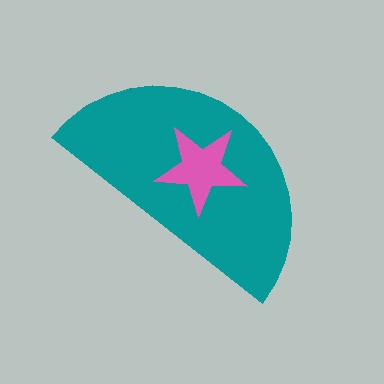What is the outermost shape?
The teal semicircle.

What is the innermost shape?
The pink star.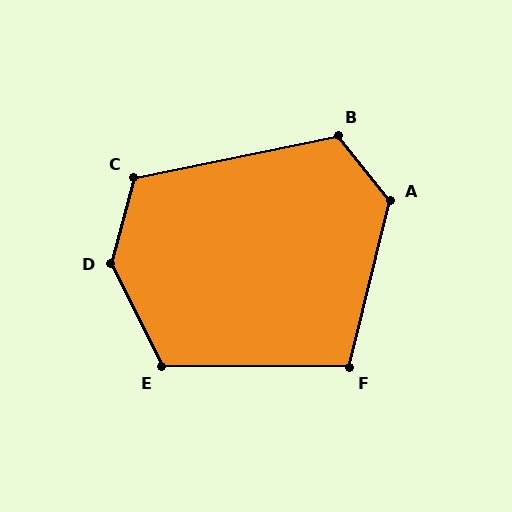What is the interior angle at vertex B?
Approximately 118 degrees (obtuse).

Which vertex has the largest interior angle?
D, at approximately 139 degrees.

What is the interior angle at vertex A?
Approximately 127 degrees (obtuse).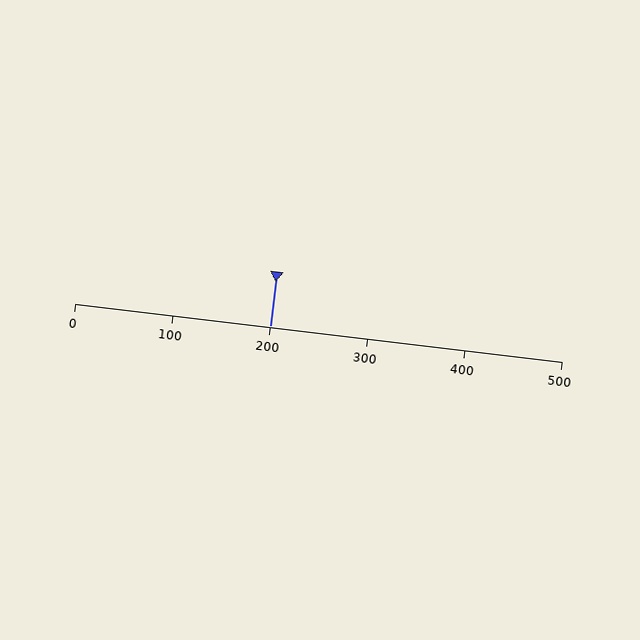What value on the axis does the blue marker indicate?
The marker indicates approximately 200.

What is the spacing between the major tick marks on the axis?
The major ticks are spaced 100 apart.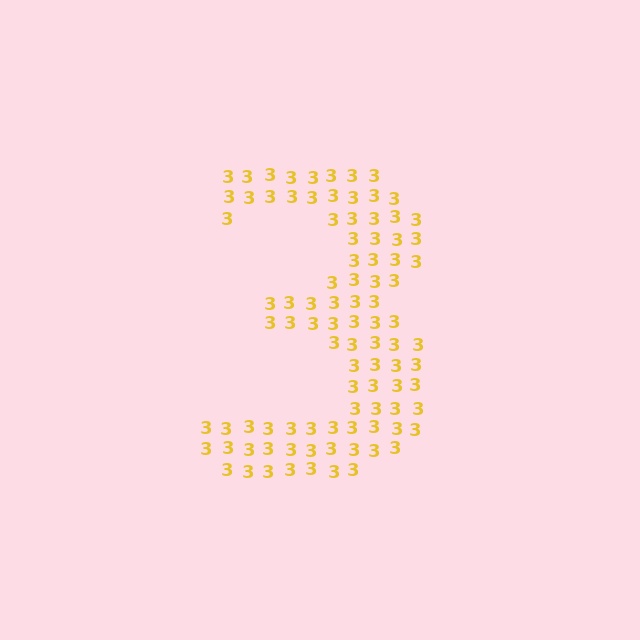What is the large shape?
The large shape is the digit 3.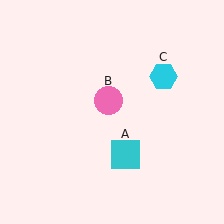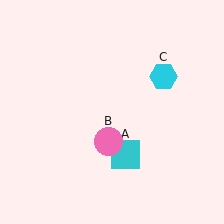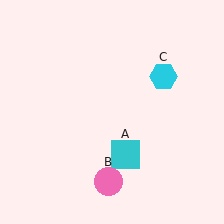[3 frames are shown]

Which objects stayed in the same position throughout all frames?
Cyan square (object A) and cyan hexagon (object C) remained stationary.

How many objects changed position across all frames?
1 object changed position: pink circle (object B).